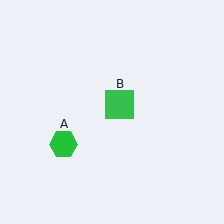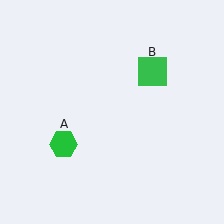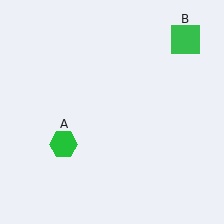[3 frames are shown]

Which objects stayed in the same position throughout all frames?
Green hexagon (object A) remained stationary.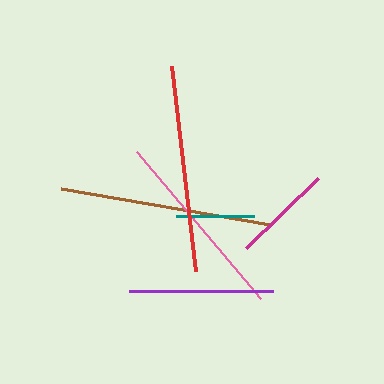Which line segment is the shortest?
The teal line is the shortest at approximately 78 pixels.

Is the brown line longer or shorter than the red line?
The brown line is longer than the red line.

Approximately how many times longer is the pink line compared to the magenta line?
The pink line is approximately 1.9 times the length of the magenta line.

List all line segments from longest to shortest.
From longest to shortest: brown, red, pink, purple, magenta, teal.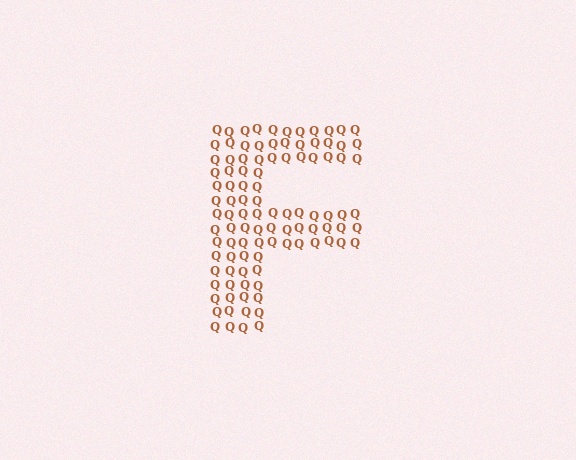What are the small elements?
The small elements are letter Q's.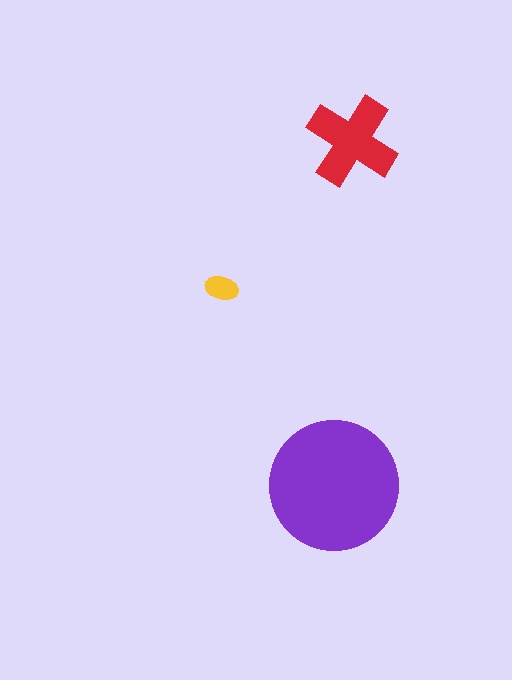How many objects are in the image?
There are 3 objects in the image.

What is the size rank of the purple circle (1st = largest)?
1st.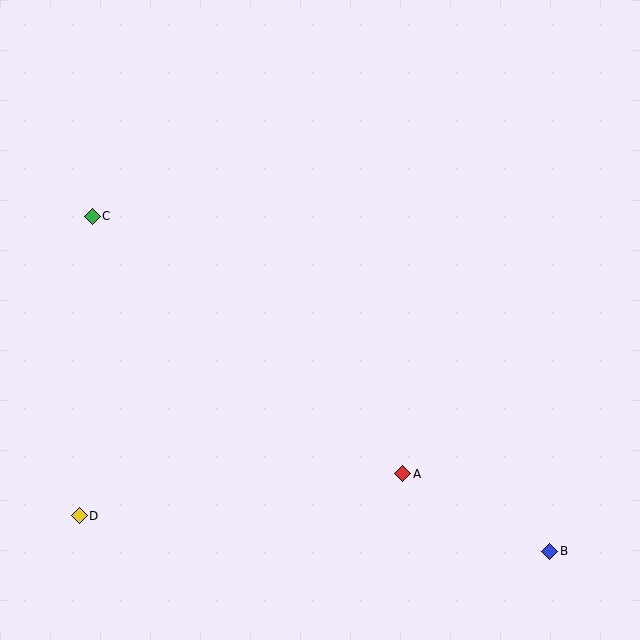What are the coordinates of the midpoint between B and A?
The midpoint between B and A is at (476, 512).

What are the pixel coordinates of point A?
Point A is at (403, 474).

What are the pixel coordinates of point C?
Point C is at (92, 216).